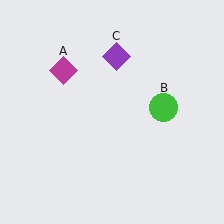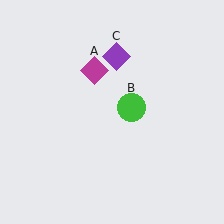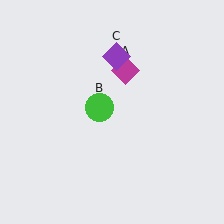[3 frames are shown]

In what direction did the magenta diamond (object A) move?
The magenta diamond (object A) moved right.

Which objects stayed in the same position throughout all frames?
Purple diamond (object C) remained stationary.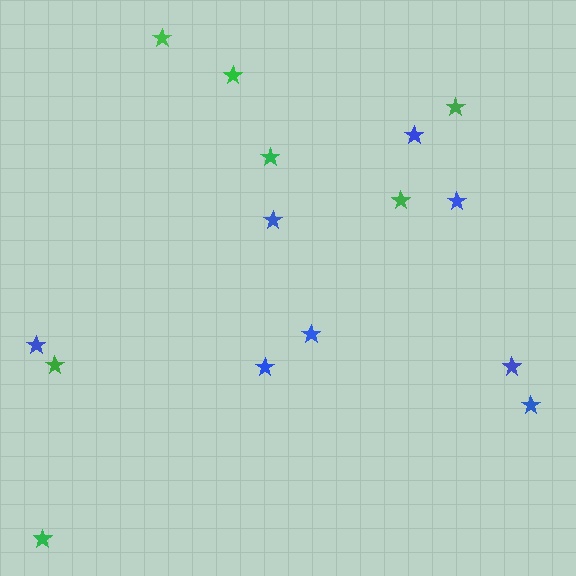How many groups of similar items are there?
There are 2 groups: one group of green stars (7) and one group of blue stars (8).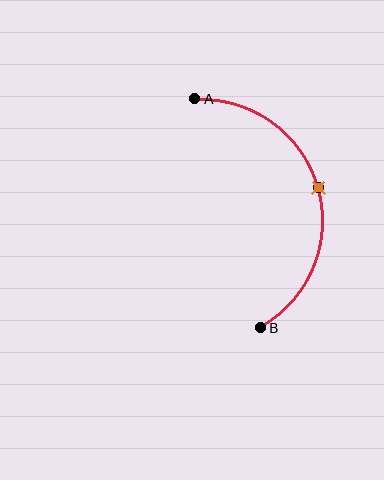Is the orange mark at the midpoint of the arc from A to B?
Yes. The orange mark lies on the arc at equal arc-length from both A and B — it is the arc midpoint.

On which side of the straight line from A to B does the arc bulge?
The arc bulges to the right of the straight line connecting A and B.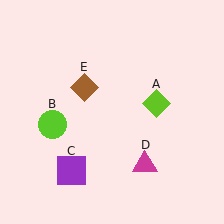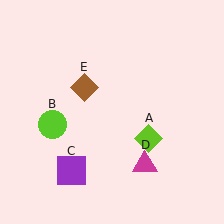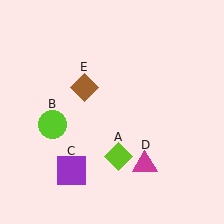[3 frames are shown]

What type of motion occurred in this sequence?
The lime diamond (object A) rotated clockwise around the center of the scene.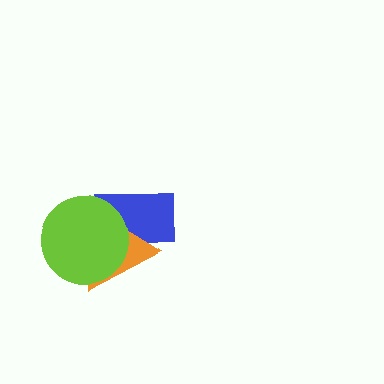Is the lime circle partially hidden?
No, no other shape covers it.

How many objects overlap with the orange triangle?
2 objects overlap with the orange triangle.